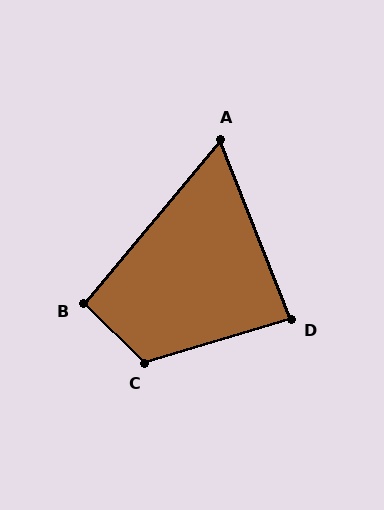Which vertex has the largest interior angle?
C, at approximately 118 degrees.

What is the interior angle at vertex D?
Approximately 85 degrees (acute).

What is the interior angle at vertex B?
Approximately 95 degrees (obtuse).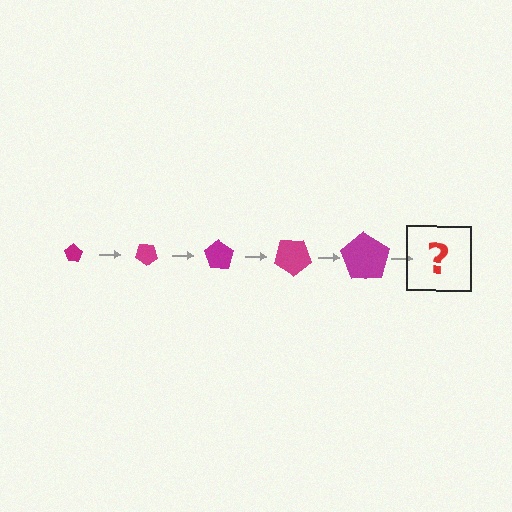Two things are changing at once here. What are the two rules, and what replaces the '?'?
The two rules are that the pentagon grows larger each step and it rotates 35 degrees each step. The '?' should be a pentagon, larger than the previous one and rotated 175 degrees from the start.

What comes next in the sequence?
The next element should be a pentagon, larger than the previous one and rotated 175 degrees from the start.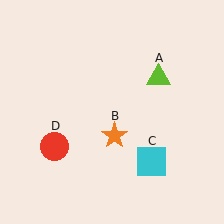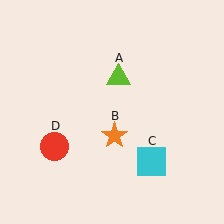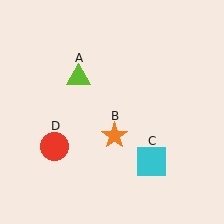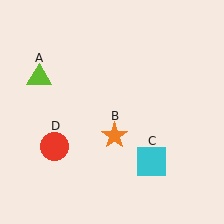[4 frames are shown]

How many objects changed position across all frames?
1 object changed position: lime triangle (object A).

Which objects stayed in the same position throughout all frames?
Orange star (object B) and cyan square (object C) and red circle (object D) remained stationary.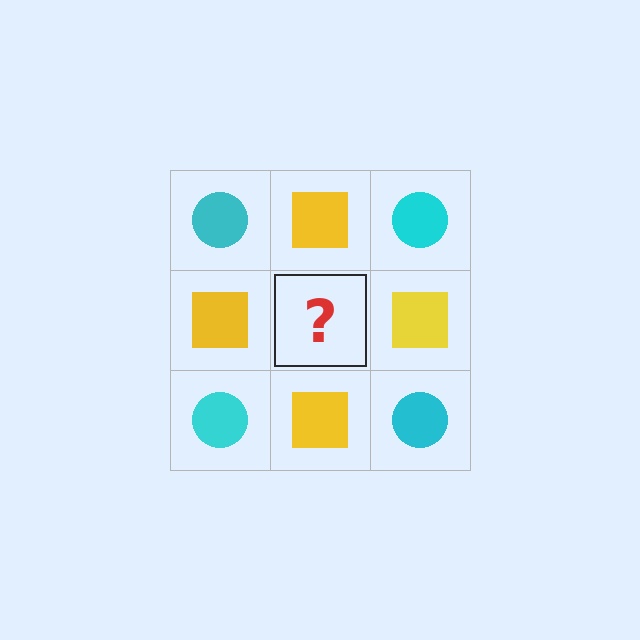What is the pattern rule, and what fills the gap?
The rule is that it alternates cyan circle and yellow square in a checkerboard pattern. The gap should be filled with a cyan circle.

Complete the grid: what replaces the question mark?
The question mark should be replaced with a cyan circle.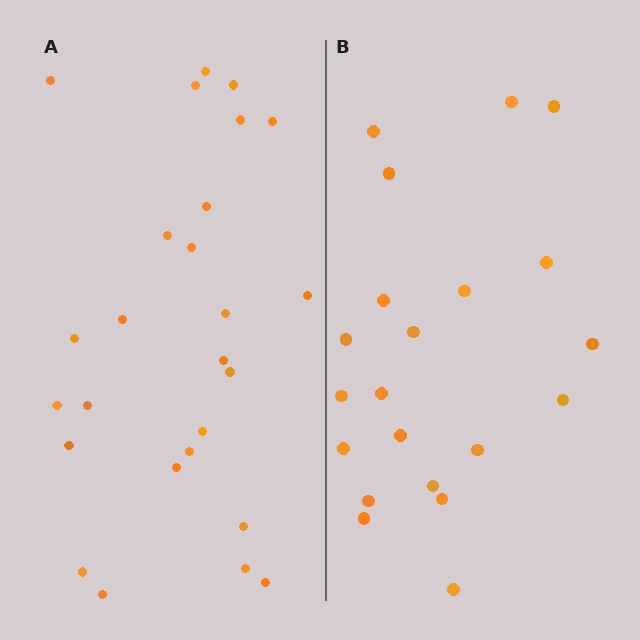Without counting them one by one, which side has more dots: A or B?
Region A (the left region) has more dots.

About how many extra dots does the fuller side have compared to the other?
Region A has about 5 more dots than region B.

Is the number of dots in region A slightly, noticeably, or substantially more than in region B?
Region A has only slightly more — the two regions are fairly close. The ratio is roughly 1.2 to 1.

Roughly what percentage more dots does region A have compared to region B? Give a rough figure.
About 25% more.